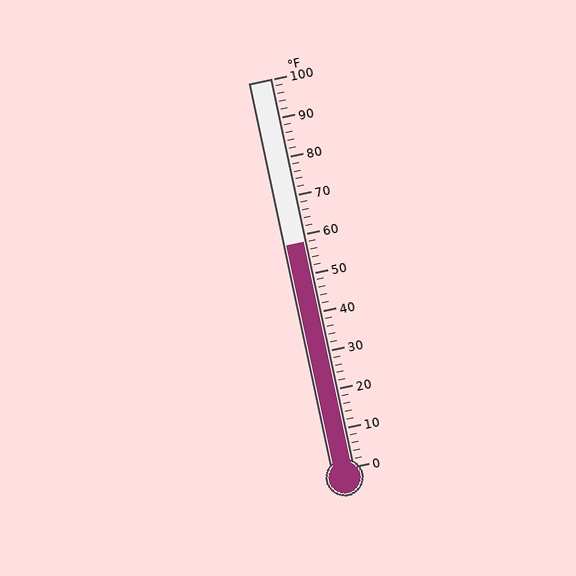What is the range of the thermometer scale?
The thermometer scale ranges from 0°F to 100°F.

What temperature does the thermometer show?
The thermometer shows approximately 58°F.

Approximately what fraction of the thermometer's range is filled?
The thermometer is filled to approximately 60% of its range.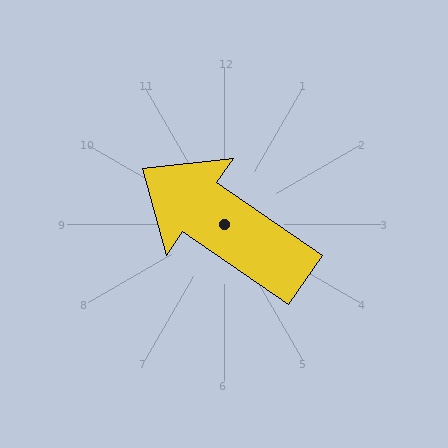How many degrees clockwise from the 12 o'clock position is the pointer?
Approximately 305 degrees.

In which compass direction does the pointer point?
Northwest.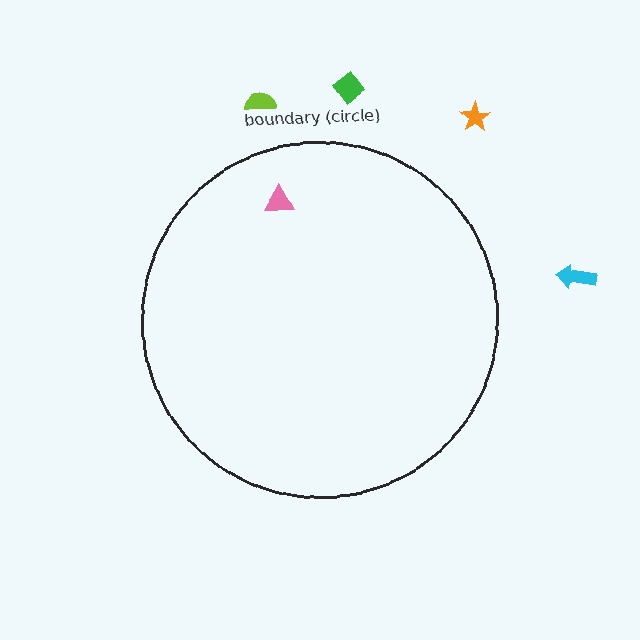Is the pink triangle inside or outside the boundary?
Inside.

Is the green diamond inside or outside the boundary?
Outside.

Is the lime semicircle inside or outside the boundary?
Outside.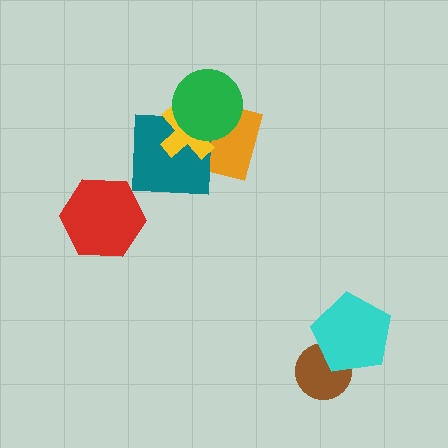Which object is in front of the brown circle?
The cyan pentagon is in front of the brown circle.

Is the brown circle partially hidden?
Yes, it is partially covered by another shape.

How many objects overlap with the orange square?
3 objects overlap with the orange square.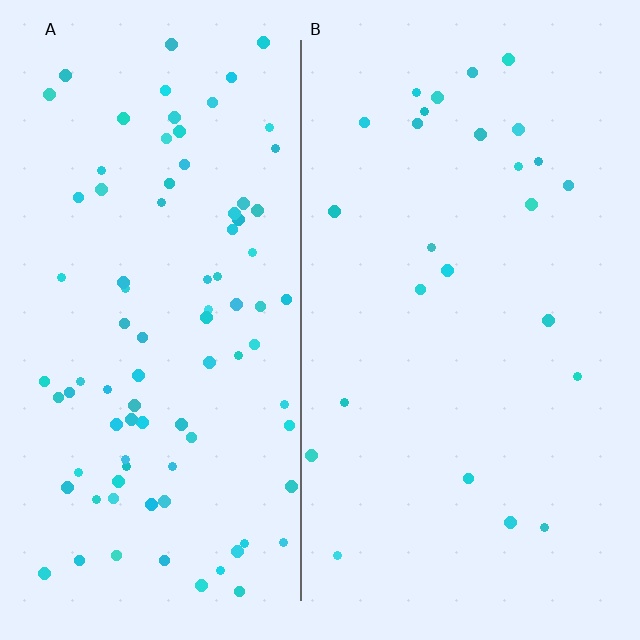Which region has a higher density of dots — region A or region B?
A (the left).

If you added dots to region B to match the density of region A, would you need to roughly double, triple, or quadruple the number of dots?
Approximately triple.